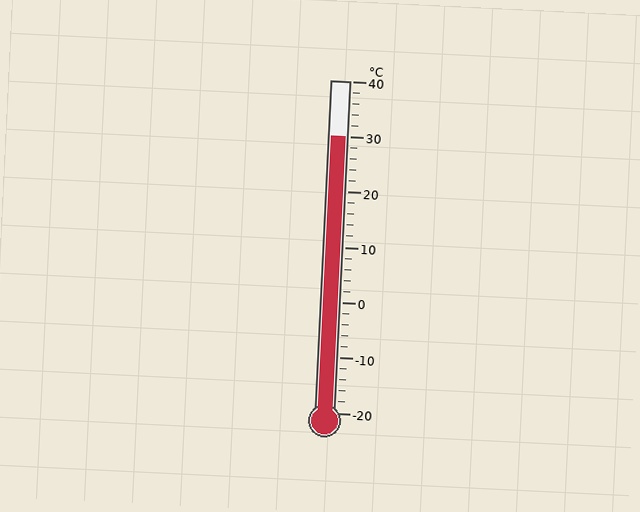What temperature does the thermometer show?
The thermometer shows approximately 30°C.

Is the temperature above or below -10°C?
The temperature is above -10°C.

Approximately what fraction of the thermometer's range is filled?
The thermometer is filled to approximately 85% of its range.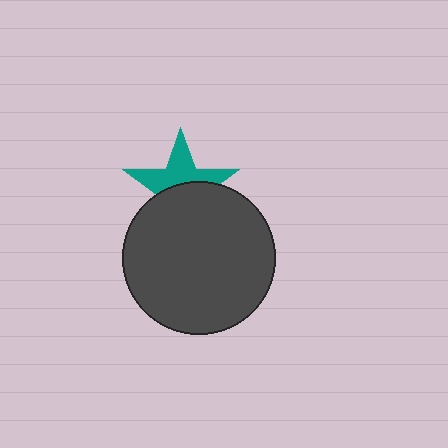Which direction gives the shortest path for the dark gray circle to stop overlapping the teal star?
Moving down gives the shortest separation.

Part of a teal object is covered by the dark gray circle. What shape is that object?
It is a star.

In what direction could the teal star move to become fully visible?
The teal star could move up. That would shift it out from behind the dark gray circle entirely.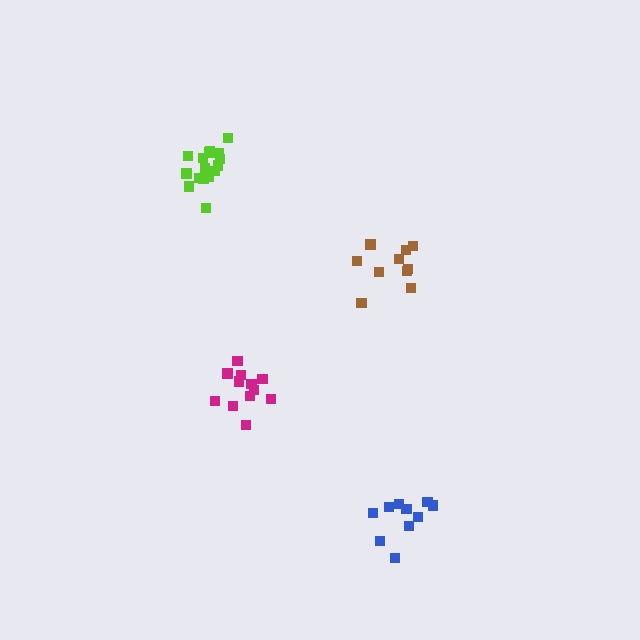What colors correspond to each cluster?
The clusters are colored: magenta, lime, blue, brown.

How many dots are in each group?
Group 1: 12 dots, Group 2: 16 dots, Group 3: 10 dots, Group 4: 10 dots (48 total).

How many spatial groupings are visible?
There are 4 spatial groupings.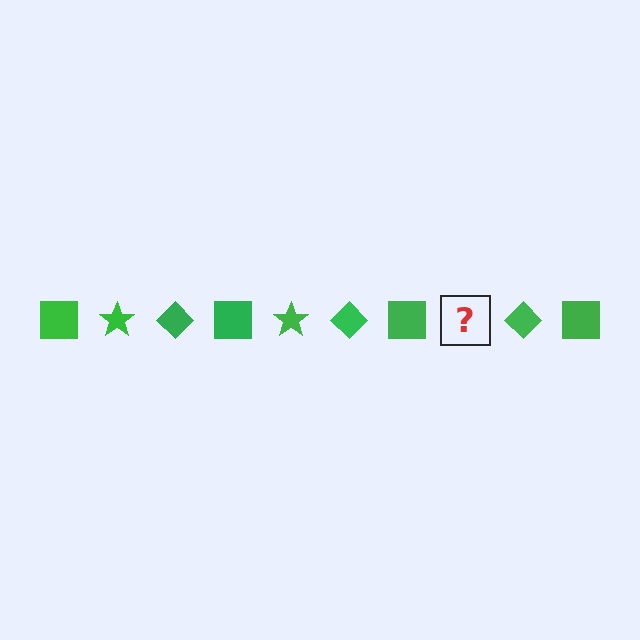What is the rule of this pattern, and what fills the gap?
The rule is that the pattern cycles through square, star, diamond shapes in green. The gap should be filled with a green star.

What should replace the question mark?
The question mark should be replaced with a green star.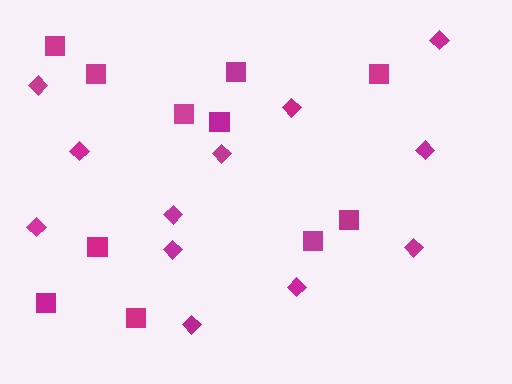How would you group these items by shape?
There are 2 groups: one group of squares (11) and one group of diamonds (12).